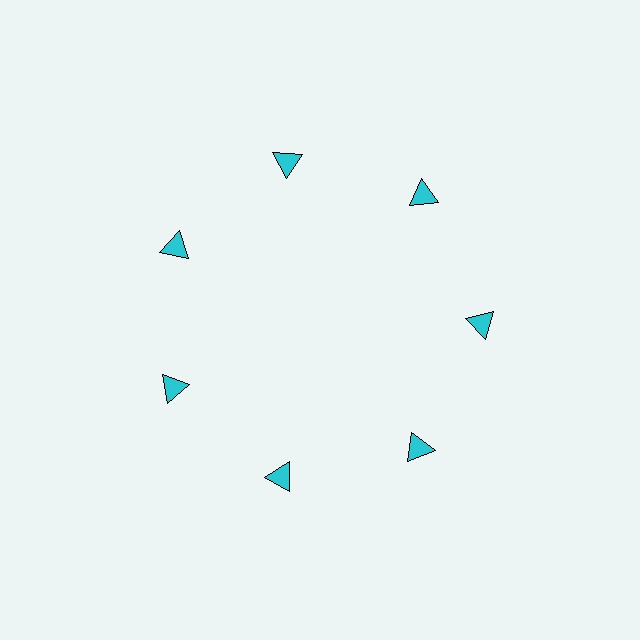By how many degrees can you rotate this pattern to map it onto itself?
The pattern maps onto itself every 51 degrees of rotation.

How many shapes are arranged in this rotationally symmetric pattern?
There are 7 shapes, arranged in 7 groups of 1.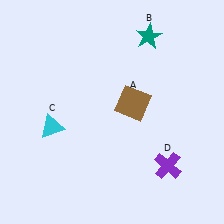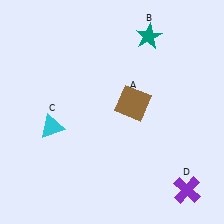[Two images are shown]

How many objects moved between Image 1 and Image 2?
1 object moved between the two images.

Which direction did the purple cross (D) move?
The purple cross (D) moved down.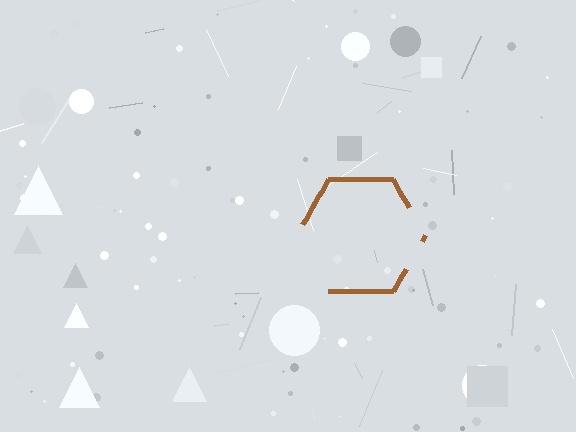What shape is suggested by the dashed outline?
The dashed outline suggests a hexagon.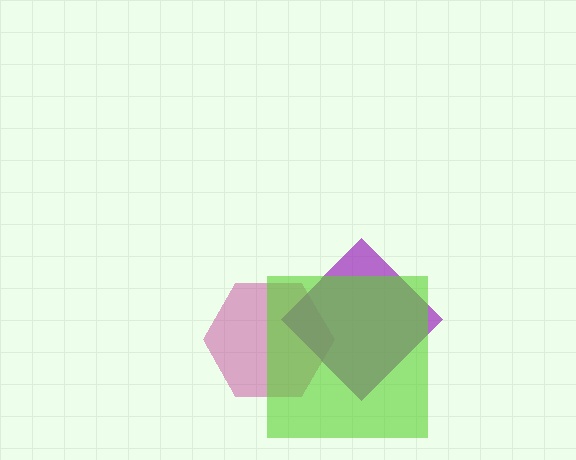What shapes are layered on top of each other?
The layered shapes are: a magenta hexagon, a purple diamond, a lime square.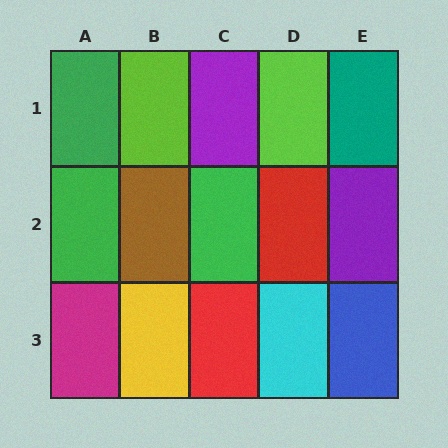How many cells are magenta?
1 cell is magenta.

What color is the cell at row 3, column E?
Blue.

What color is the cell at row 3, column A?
Magenta.